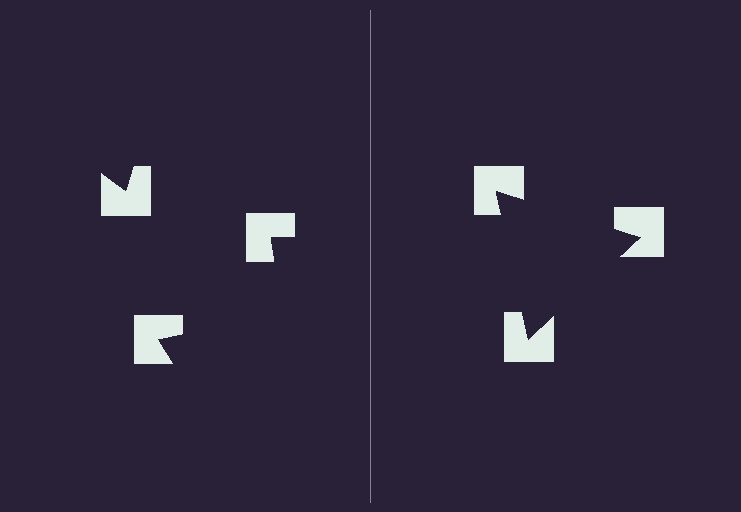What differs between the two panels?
The notched squares are positioned identically on both sides; only the wedge orientations differ. On the right they align to a triangle; on the left they are misaligned.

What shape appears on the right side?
An illusory triangle.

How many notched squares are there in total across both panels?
6 — 3 on each side.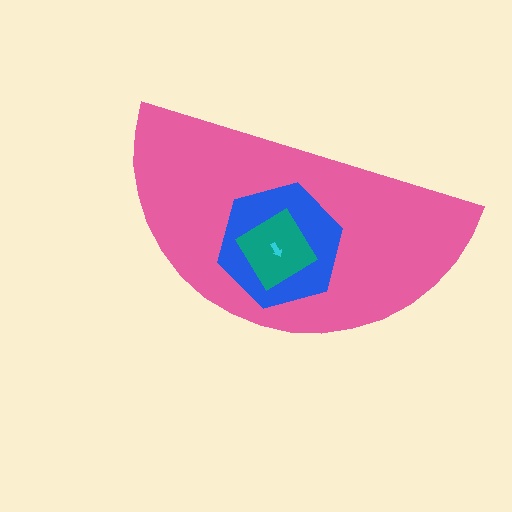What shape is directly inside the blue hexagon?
The teal diamond.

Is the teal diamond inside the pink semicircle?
Yes.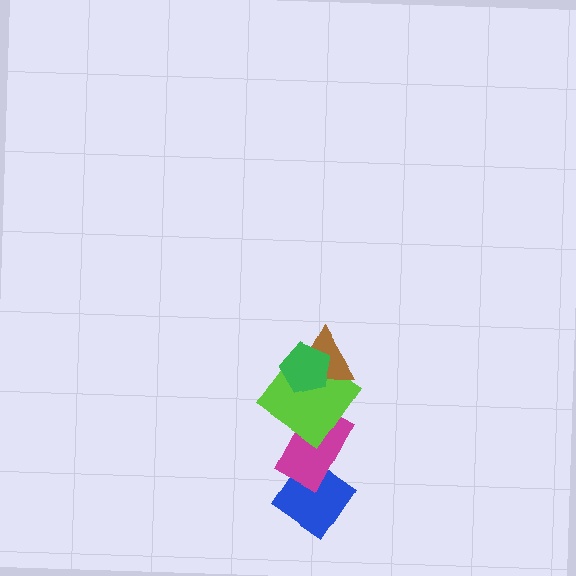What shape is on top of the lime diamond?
The brown triangle is on top of the lime diamond.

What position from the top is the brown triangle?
The brown triangle is 2nd from the top.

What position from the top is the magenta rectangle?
The magenta rectangle is 4th from the top.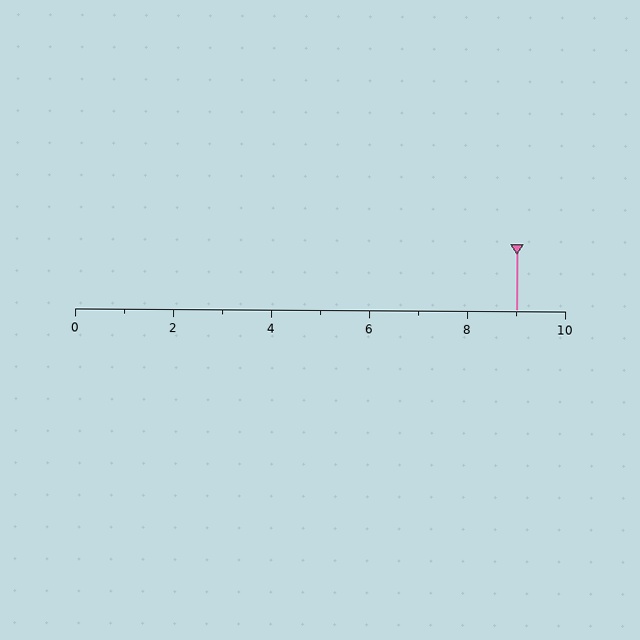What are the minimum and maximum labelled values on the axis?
The axis runs from 0 to 10.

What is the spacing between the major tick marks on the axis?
The major ticks are spaced 2 apart.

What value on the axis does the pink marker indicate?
The marker indicates approximately 9.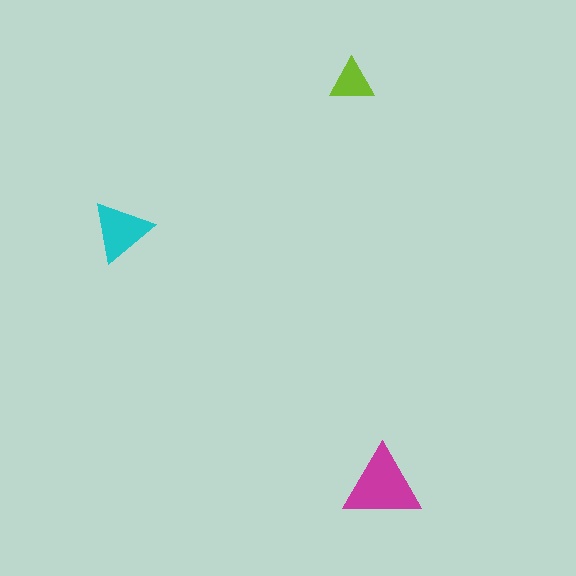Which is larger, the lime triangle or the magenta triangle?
The magenta one.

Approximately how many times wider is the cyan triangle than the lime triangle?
About 1.5 times wider.